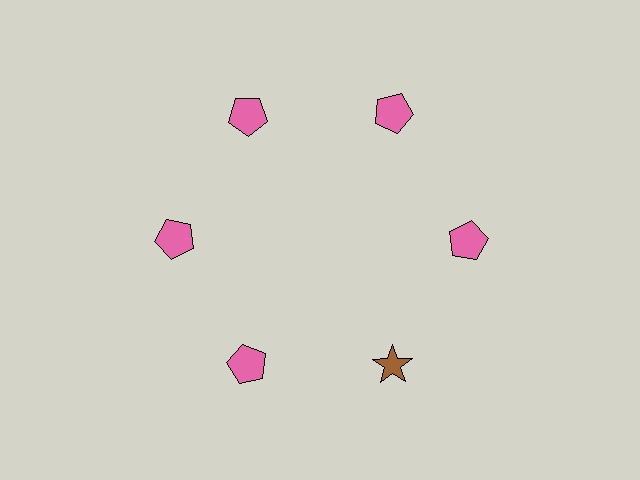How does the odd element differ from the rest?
It differs in both color (brown instead of pink) and shape (star instead of pentagon).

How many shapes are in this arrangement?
There are 6 shapes arranged in a ring pattern.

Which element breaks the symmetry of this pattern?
The brown star at roughly the 5 o'clock position breaks the symmetry. All other shapes are pink pentagons.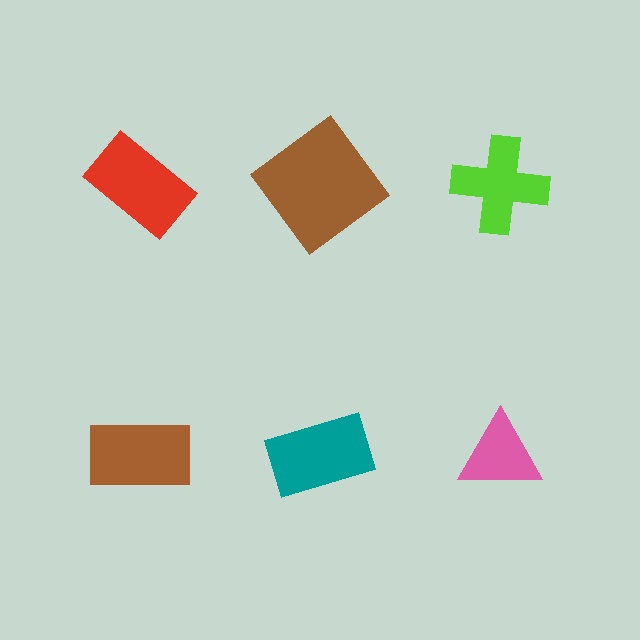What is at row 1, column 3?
A lime cross.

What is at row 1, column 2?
A brown diamond.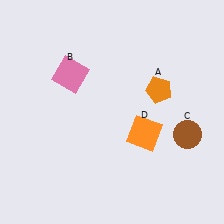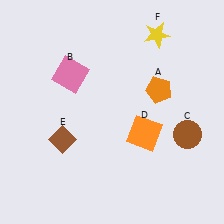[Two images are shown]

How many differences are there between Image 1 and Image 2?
There are 2 differences between the two images.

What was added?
A brown diamond (E), a yellow star (F) were added in Image 2.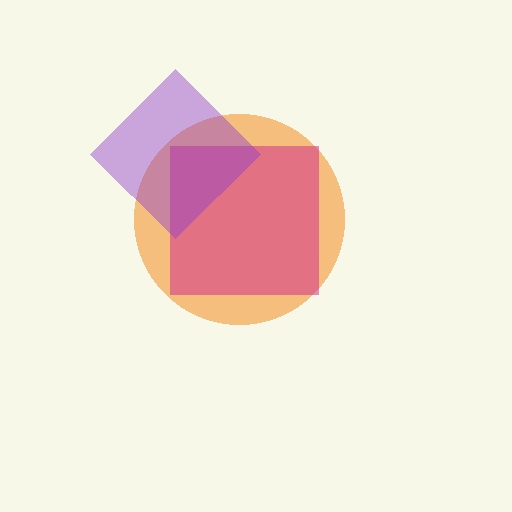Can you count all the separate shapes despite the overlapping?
Yes, there are 3 separate shapes.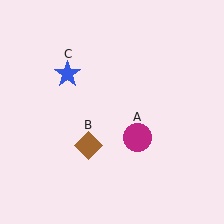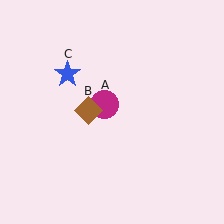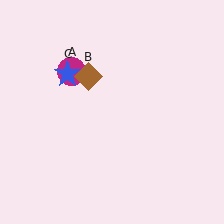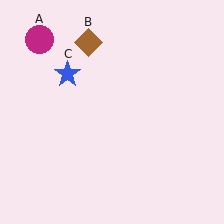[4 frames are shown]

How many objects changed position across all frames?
2 objects changed position: magenta circle (object A), brown diamond (object B).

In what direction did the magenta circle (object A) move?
The magenta circle (object A) moved up and to the left.